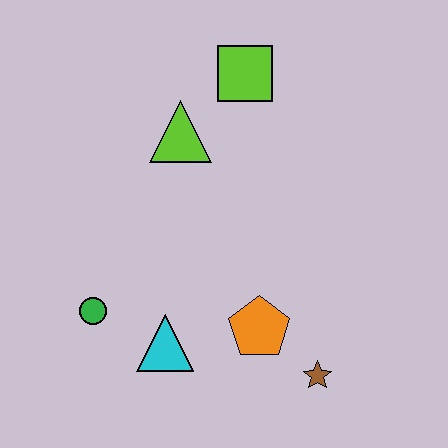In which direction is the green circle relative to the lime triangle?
The green circle is below the lime triangle.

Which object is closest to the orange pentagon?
The brown star is closest to the orange pentagon.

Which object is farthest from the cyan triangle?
The lime square is farthest from the cyan triangle.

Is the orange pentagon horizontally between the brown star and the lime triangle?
Yes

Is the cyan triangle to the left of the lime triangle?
Yes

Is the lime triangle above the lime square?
No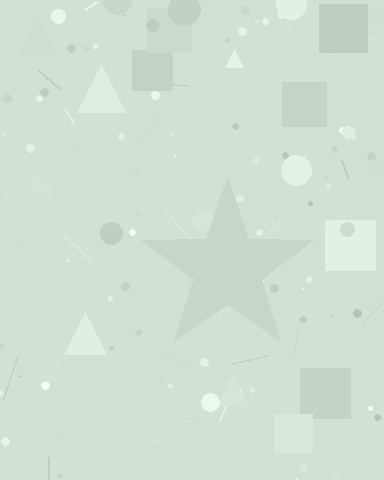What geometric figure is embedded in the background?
A star is embedded in the background.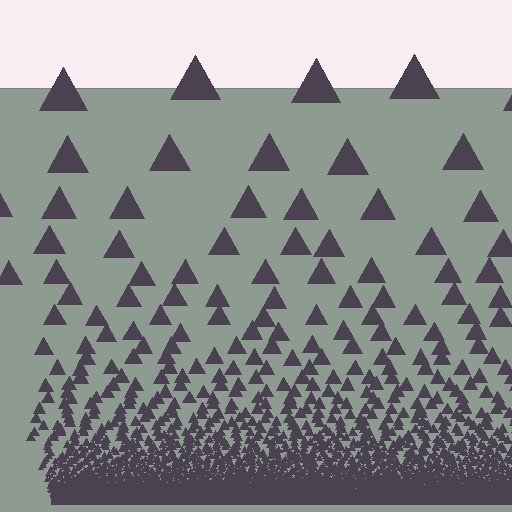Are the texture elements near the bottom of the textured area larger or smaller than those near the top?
Smaller. The gradient is inverted — elements near the bottom are smaller and denser.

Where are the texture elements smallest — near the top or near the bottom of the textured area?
Near the bottom.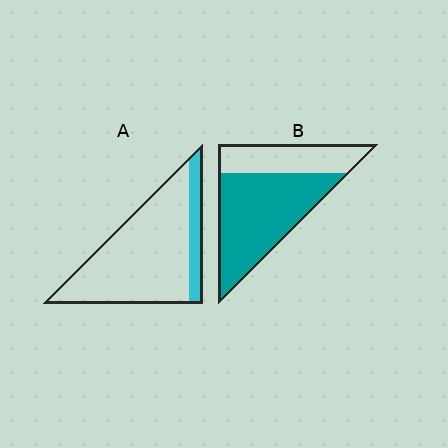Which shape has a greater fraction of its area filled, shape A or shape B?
Shape B.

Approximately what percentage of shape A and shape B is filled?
A is approximately 15% and B is approximately 65%.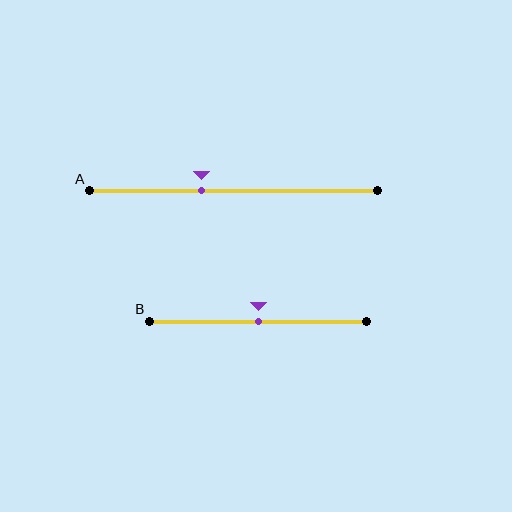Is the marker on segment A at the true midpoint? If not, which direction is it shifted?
No, the marker on segment A is shifted to the left by about 11% of the segment length.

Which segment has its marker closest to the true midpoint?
Segment B has its marker closest to the true midpoint.